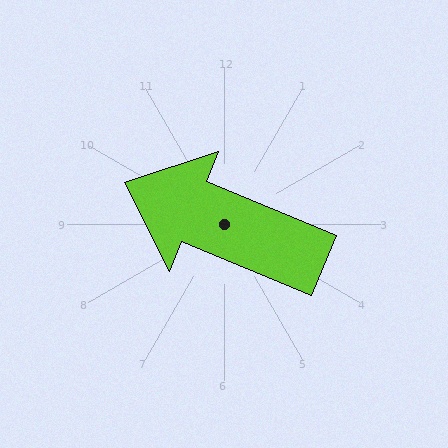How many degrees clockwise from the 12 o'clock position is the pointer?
Approximately 293 degrees.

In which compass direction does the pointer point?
Northwest.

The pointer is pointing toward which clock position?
Roughly 10 o'clock.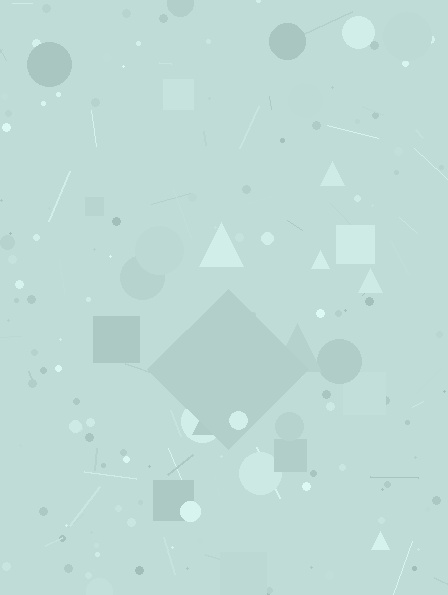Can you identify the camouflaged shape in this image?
The camouflaged shape is a diamond.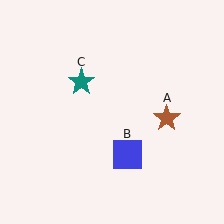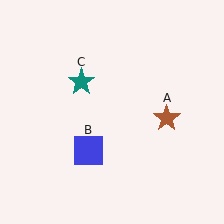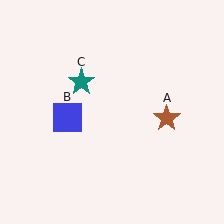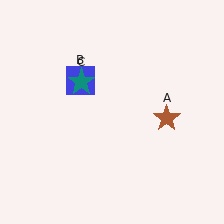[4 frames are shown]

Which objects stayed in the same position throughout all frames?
Brown star (object A) and teal star (object C) remained stationary.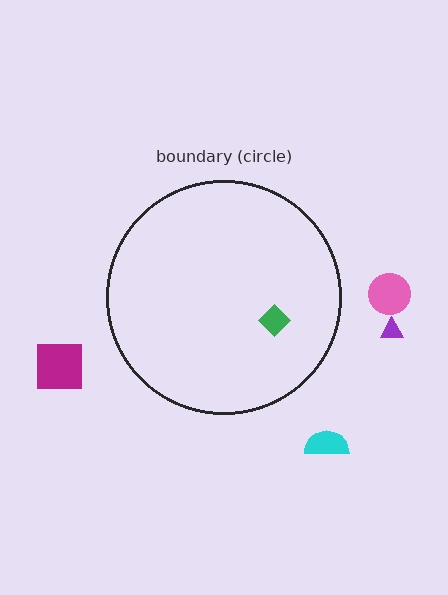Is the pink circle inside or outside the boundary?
Outside.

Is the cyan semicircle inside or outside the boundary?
Outside.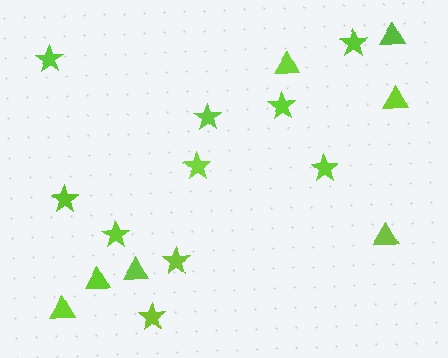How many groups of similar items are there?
There are 2 groups: one group of stars (10) and one group of triangles (7).